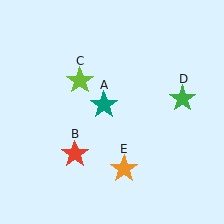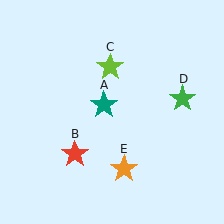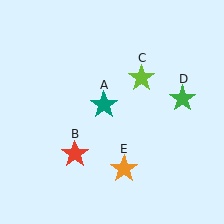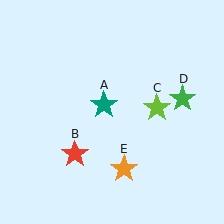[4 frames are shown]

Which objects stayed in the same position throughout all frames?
Teal star (object A) and red star (object B) and green star (object D) and orange star (object E) remained stationary.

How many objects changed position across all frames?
1 object changed position: lime star (object C).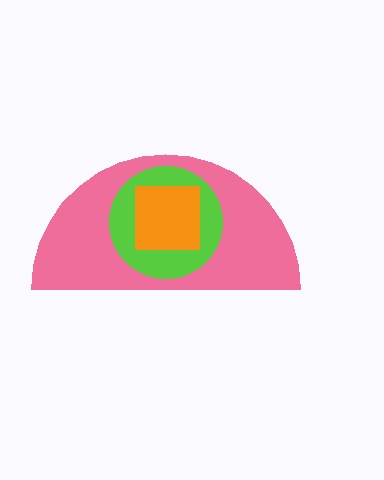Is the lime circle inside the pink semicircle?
Yes.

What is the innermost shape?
The orange square.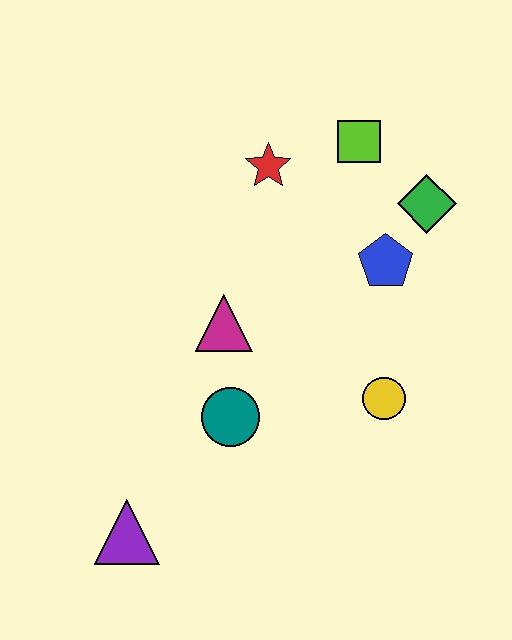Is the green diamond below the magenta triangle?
No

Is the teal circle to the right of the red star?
No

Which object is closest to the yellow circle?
The blue pentagon is closest to the yellow circle.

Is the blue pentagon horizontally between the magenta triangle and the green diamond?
Yes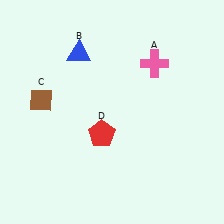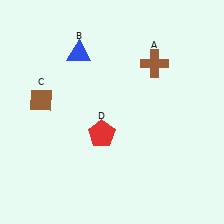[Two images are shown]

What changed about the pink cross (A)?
In Image 1, A is pink. In Image 2, it changed to brown.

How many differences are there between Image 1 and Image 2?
There is 1 difference between the two images.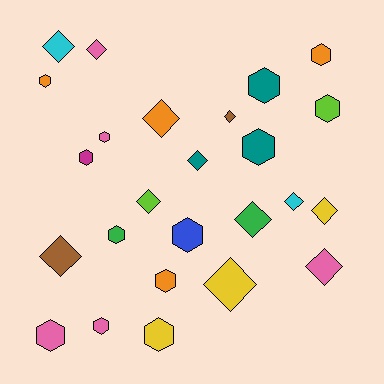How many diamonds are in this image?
There are 12 diamonds.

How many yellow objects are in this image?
There are 3 yellow objects.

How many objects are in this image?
There are 25 objects.